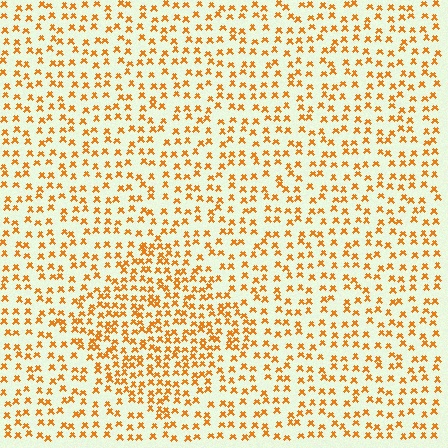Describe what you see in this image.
The image contains small orange elements arranged at two different densities. A diamond-shaped region is visible where the elements are more densely packed than the surrounding area.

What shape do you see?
I see a diamond.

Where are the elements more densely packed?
The elements are more densely packed inside the diamond boundary.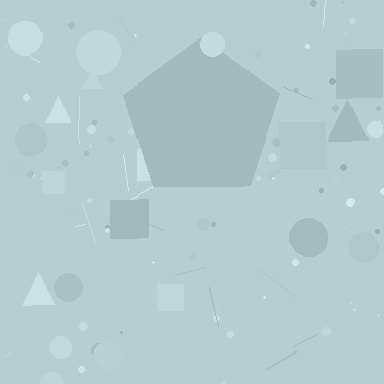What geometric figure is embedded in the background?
A pentagon is embedded in the background.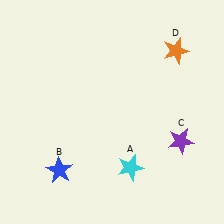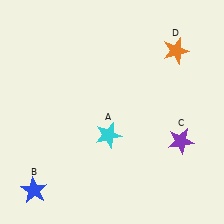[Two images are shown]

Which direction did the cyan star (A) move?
The cyan star (A) moved up.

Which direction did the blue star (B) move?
The blue star (B) moved left.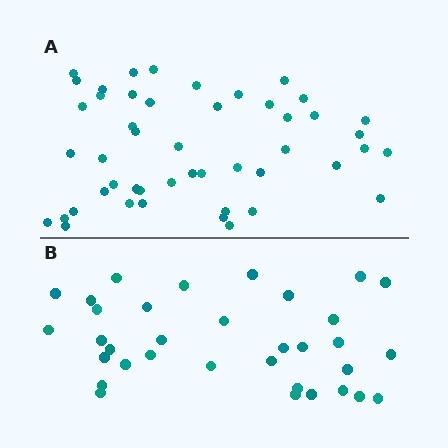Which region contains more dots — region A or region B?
Region A (the top region) has more dots.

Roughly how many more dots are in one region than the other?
Region A has approximately 15 more dots than region B.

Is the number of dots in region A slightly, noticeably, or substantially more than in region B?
Region A has noticeably more, but not dramatically so. The ratio is roughly 1.4 to 1.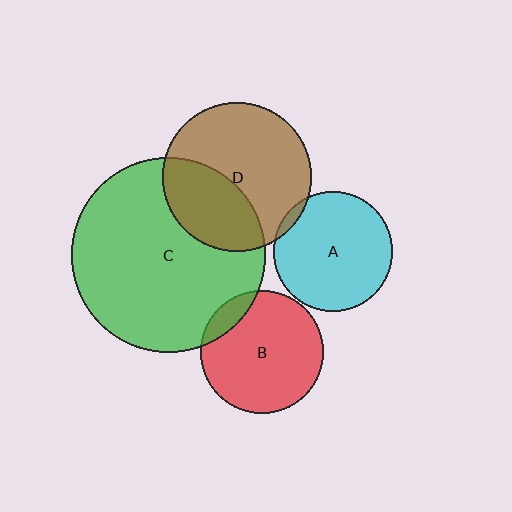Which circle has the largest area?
Circle C (green).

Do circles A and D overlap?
Yes.